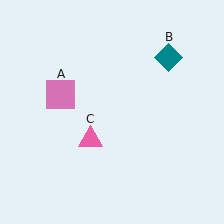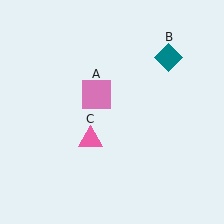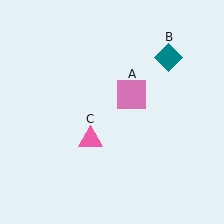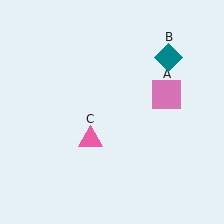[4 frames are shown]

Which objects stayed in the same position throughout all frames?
Teal diamond (object B) and pink triangle (object C) remained stationary.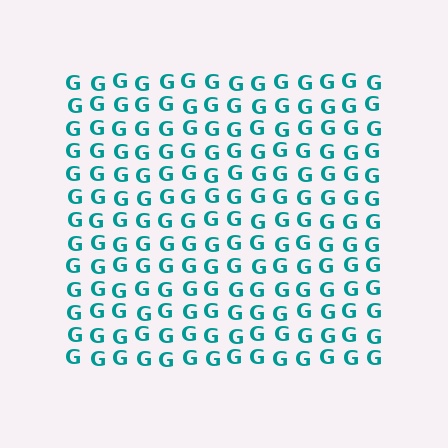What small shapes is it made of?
It is made of small letter G's.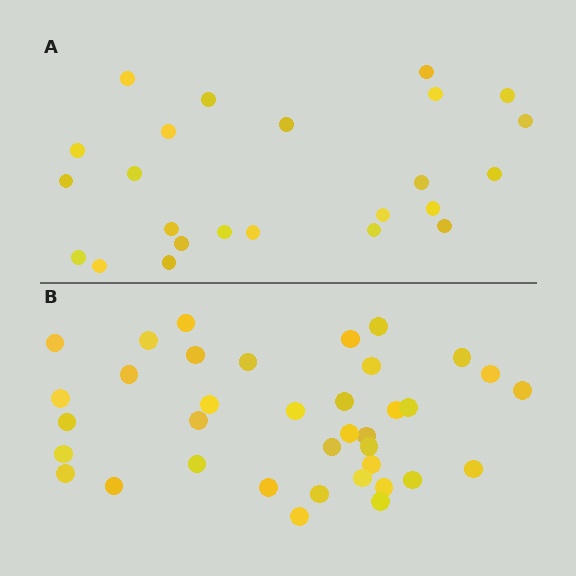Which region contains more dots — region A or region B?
Region B (the bottom region) has more dots.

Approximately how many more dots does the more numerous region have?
Region B has approximately 15 more dots than region A.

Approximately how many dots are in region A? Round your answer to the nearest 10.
About 20 dots. (The exact count is 24, which rounds to 20.)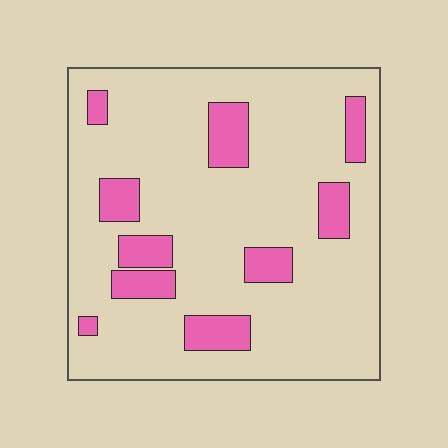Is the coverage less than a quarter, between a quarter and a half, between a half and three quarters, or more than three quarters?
Less than a quarter.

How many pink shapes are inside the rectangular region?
10.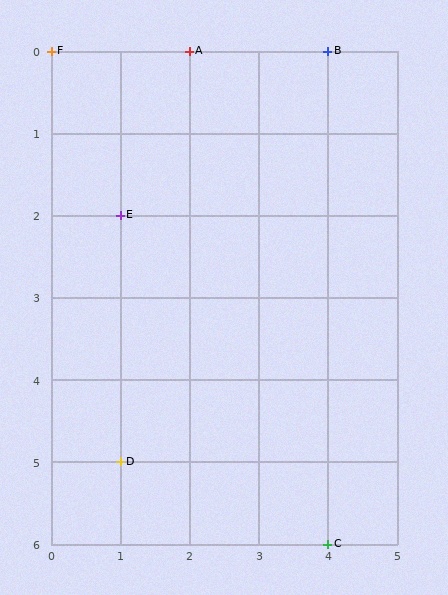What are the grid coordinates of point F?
Point F is at grid coordinates (0, 0).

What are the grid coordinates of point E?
Point E is at grid coordinates (1, 2).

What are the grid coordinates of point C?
Point C is at grid coordinates (4, 6).